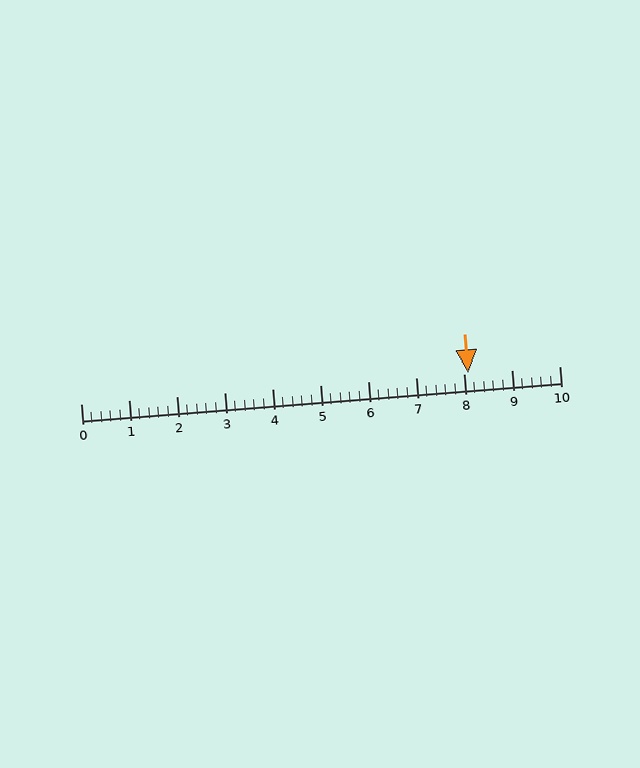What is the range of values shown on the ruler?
The ruler shows values from 0 to 10.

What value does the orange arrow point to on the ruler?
The orange arrow points to approximately 8.1.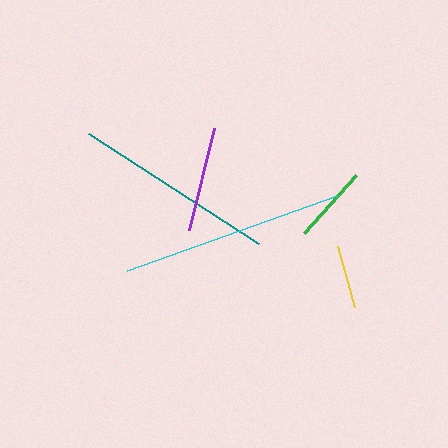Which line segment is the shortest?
The yellow line is the shortest at approximately 63 pixels.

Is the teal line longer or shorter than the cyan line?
The cyan line is longer than the teal line.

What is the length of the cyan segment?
The cyan segment is approximately 223 pixels long.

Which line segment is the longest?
The cyan line is the longest at approximately 223 pixels.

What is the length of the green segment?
The green segment is approximately 78 pixels long.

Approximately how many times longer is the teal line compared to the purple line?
The teal line is approximately 1.9 times the length of the purple line.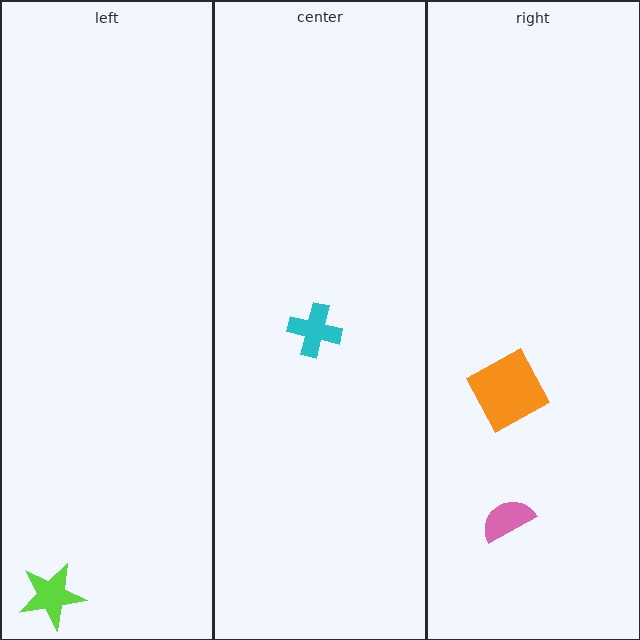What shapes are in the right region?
The pink semicircle, the orange square.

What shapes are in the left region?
The lime star.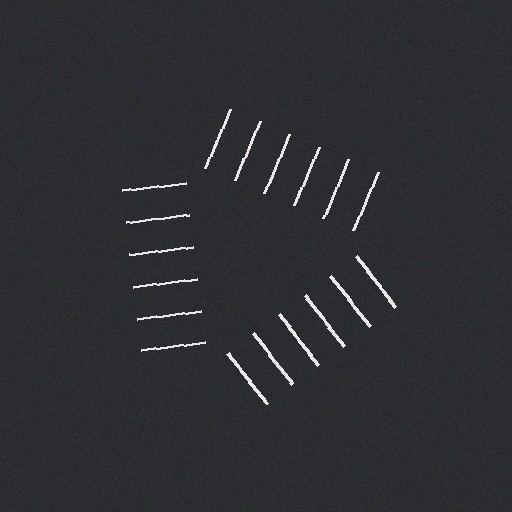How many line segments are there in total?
18 — 6 along each of the 3 edges.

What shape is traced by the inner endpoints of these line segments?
An illusory triangle — the line segments terminate on its edges but no continuous stroke is drawn.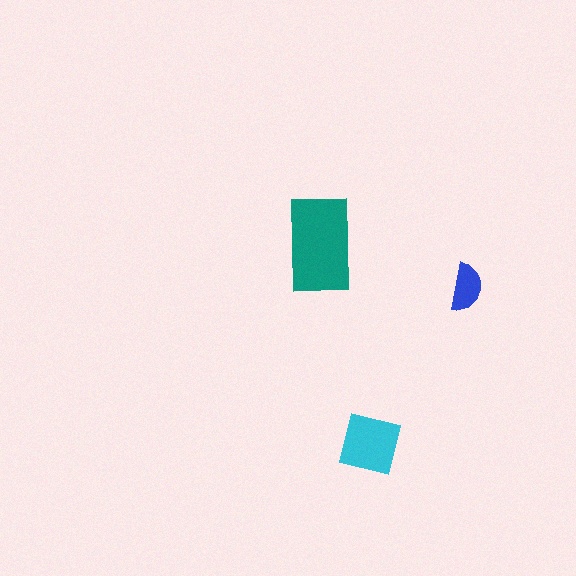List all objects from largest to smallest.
The teal rectangle, the cyan square, the blue semicircle.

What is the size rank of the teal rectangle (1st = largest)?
1st.